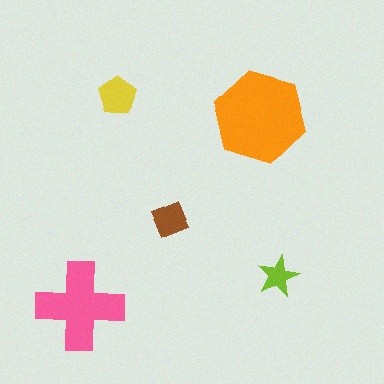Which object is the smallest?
The lime star.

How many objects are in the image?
There are 5 objects in the image.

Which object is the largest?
The orange hexagon.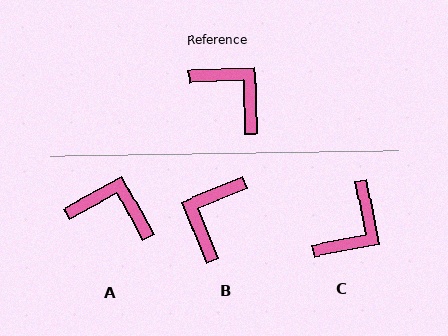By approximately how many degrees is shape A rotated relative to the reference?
Approximately 26 degrees counter-clockwise.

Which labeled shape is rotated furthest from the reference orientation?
B, about 110 degrees away.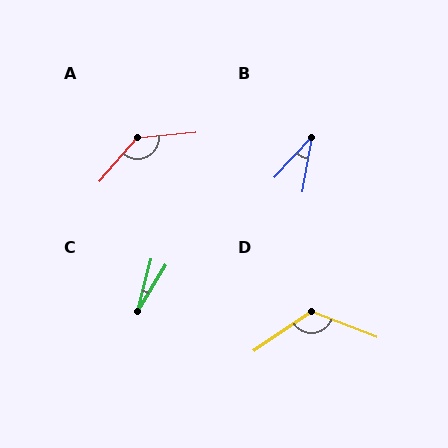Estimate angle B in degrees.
Approximately 32 degrees.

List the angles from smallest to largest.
C (18°), B (32°), D (123°), A (136°).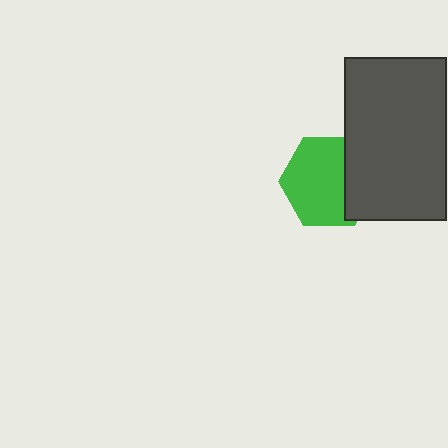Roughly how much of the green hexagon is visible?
Most of it is visible (roughly 69%).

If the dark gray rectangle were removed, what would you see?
You would see the complete green hexagon.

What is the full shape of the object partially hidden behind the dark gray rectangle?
The partially hidden object is a green hexagon.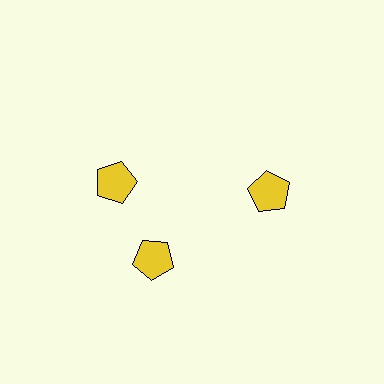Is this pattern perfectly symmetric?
No. The 3 yellow pentagons are arranged in a ring, but one element near the 11 o'clock position is rotated out of alignment along the ring, breaking the 3-fold rotational symmetry.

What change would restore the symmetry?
The symmetry would be restored by rotating it back into even spacing with its neighbors so that all 3 pentagons sit at equal angles and equal distance from the center.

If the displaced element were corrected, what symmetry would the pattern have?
It would have 3-fold rotational symmetry — the pattern would map onto itself every 120 degrees.